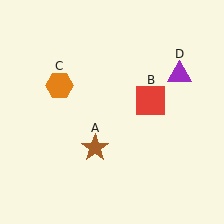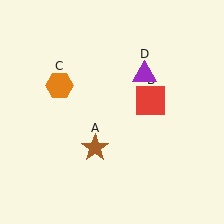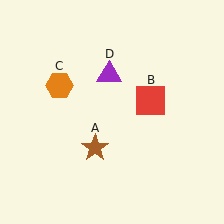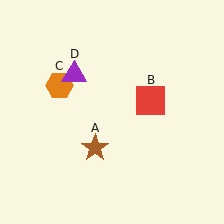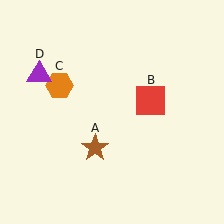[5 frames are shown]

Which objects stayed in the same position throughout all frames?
Brown star (object A) and red square (object B) and orange hexagon (object C) remained stationary.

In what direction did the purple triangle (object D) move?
The purple triangle (object D) moved left.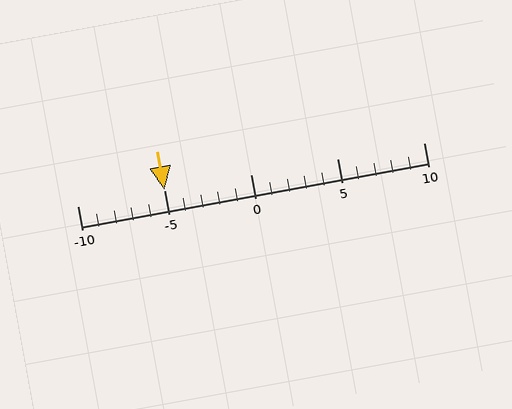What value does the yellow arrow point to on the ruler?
The yellow arrow points to approximately -5.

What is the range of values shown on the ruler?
The ruler shows values from -10 to 10.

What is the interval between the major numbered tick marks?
The major tick marks are spaced 5 units apart.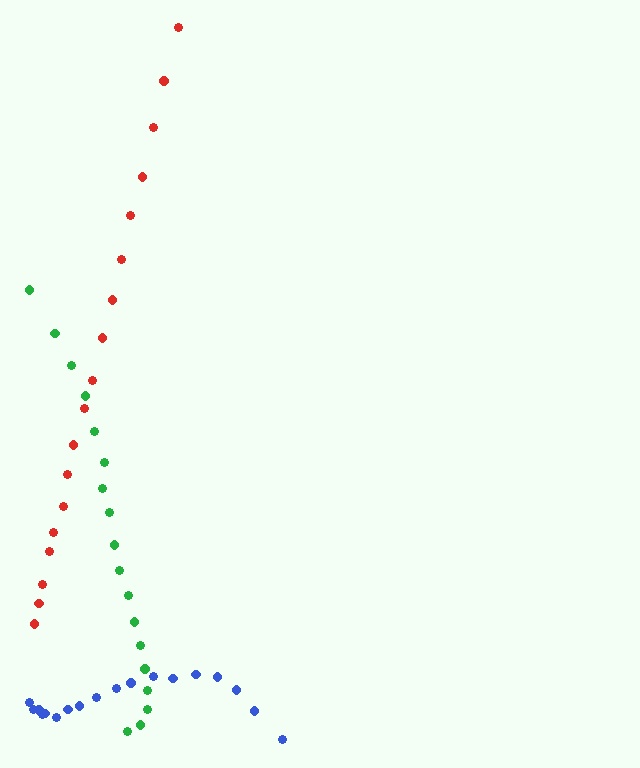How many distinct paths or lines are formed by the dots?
There are 3 distinct paths.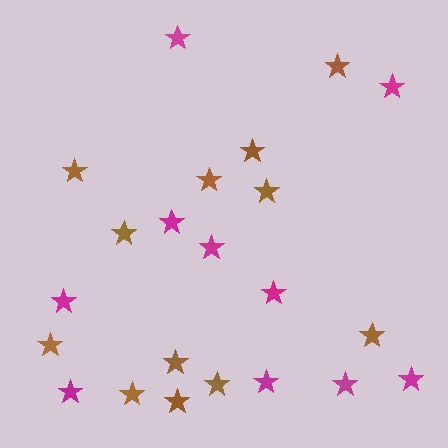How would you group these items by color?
There are 2 groups: one group of brown stars (12) and one group of magenta stars (10).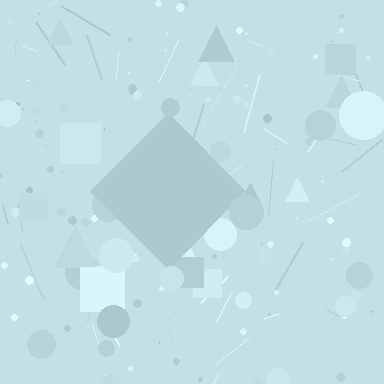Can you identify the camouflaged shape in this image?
The camouflaged shape is a diamond.